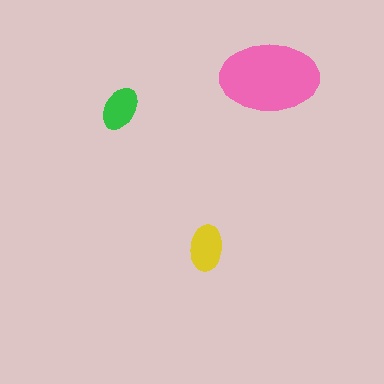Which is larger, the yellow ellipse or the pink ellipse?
The pink one.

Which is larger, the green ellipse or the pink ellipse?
The pink one.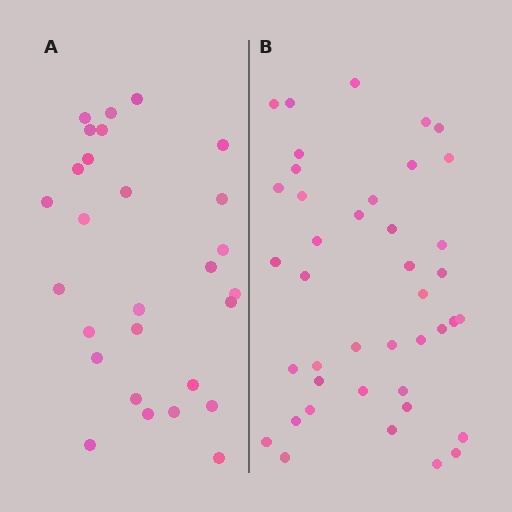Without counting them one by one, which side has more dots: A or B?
Region B (the right region) has more dots.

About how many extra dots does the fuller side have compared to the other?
Region B has approximately 15 more dots than region A.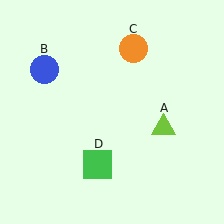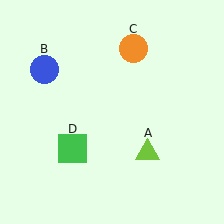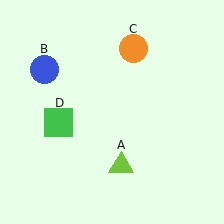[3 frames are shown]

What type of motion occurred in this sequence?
The lime triangle (object A), green square (object D) rotated clockwise around the center of the scene.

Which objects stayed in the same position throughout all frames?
Blue circle (object B) and orange circle (object C) remained stationary.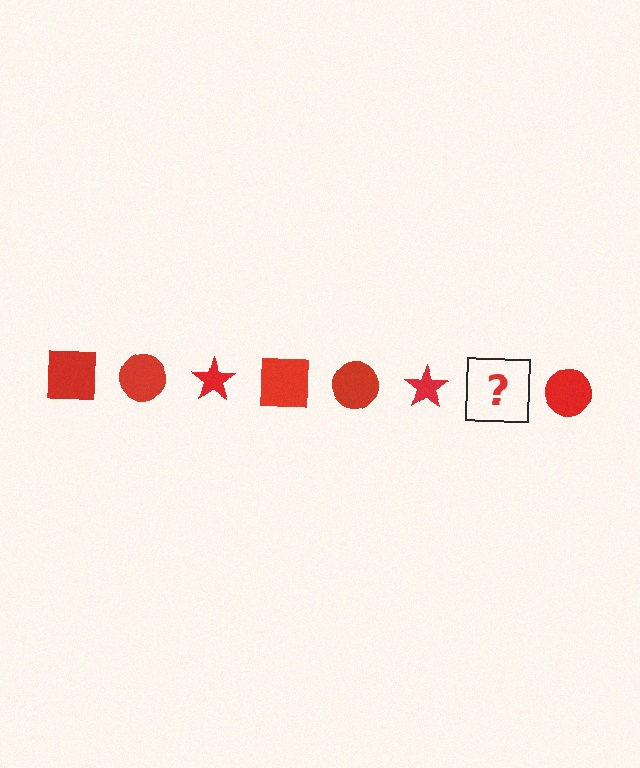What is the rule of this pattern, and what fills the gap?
The rule is that the pattern cycles through square, circle, star shapes in red. The gap should be filled with a red square.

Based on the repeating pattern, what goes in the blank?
The blank should be a red square.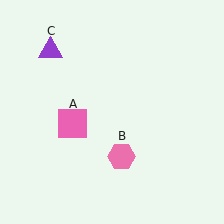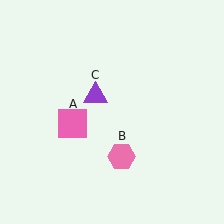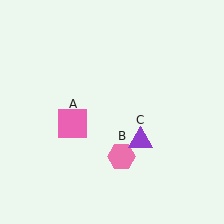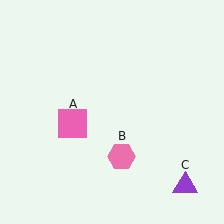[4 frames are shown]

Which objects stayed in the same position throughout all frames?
Pink square (object A) and pink hexagon (object B) remained stationary.